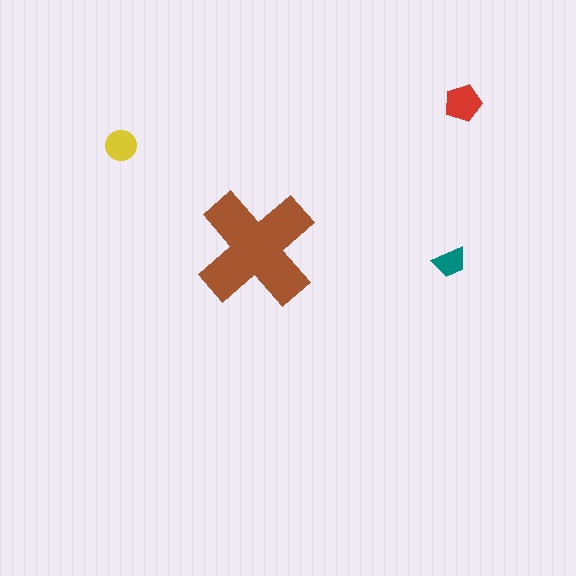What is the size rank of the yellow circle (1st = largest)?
3rd.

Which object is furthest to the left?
The yellow circle is leftmost.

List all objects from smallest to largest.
The teal trapezoid, the yellow circle, the red pentagon, the brown cross.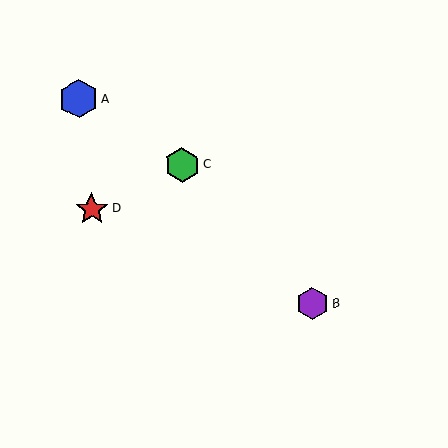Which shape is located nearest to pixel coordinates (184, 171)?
The green hexagon (labeled C) at (182, 165) is nearest to that location.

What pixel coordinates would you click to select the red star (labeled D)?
Click at (92, 209) to select the red star D.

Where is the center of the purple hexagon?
The center of the purple hexagon is at (312, 304).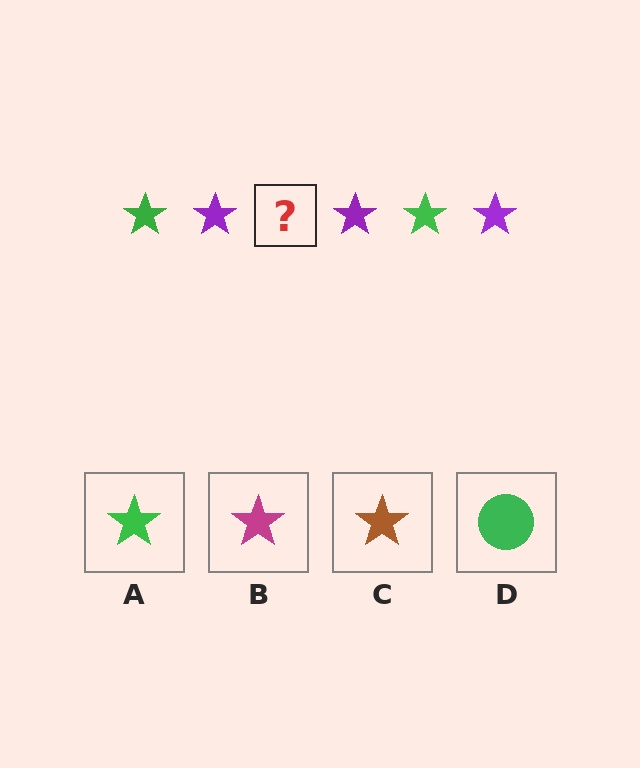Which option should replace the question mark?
Option A.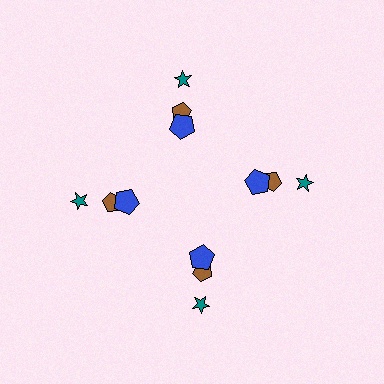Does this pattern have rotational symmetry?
Yes, this pattern has 4-fold rotational symmetry. It looks the same after rotating 90 degrees around the center.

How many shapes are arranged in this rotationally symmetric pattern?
There are 12 shapes, arranged in 4 groups of 3.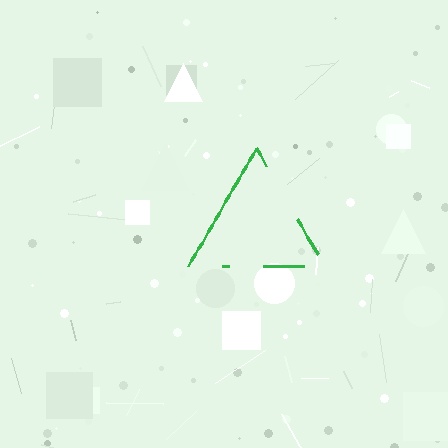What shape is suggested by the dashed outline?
The dashed outline suggests a triangle.